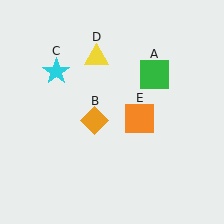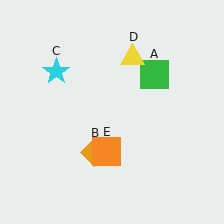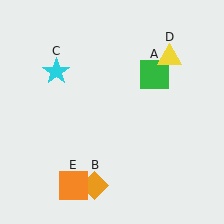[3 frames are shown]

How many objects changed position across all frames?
3 objects changed position: orange diamond (object B), yellow triangle (object D), orange square (object E).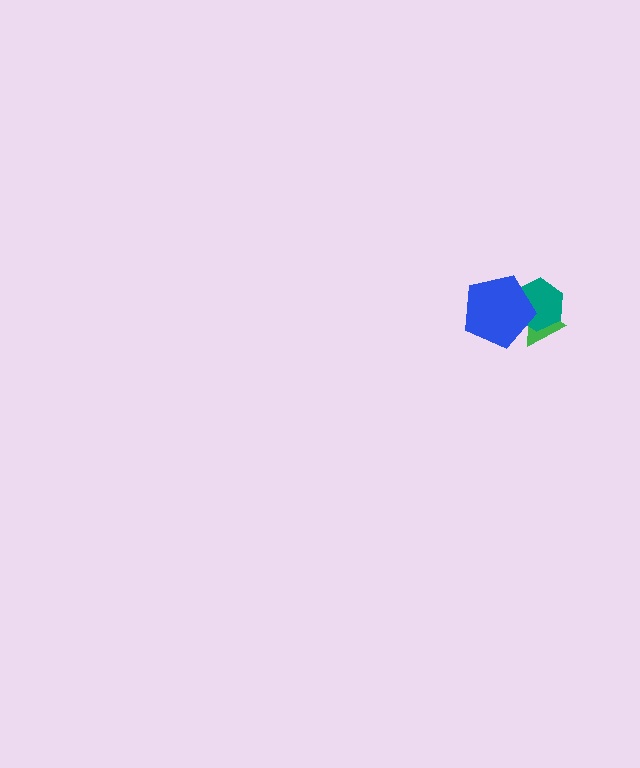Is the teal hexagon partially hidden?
Yes, it is partially covered by another shape.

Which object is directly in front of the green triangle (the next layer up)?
The teal hexagon is directly in front of the green triangle.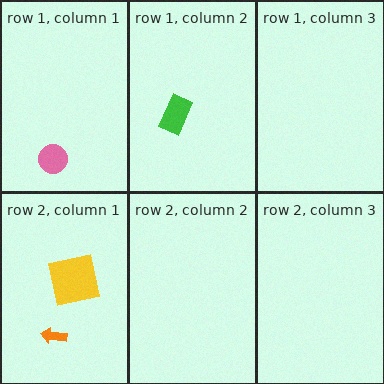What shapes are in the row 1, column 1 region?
The pink circle.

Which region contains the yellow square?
The row 2, column 1 region.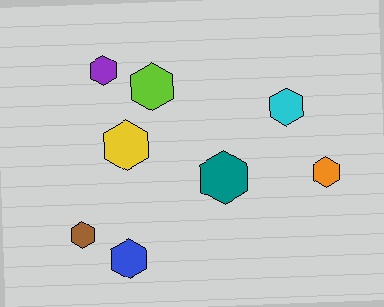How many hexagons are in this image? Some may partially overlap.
There are 8 hexagons.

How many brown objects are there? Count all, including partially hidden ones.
There is 1 brown object.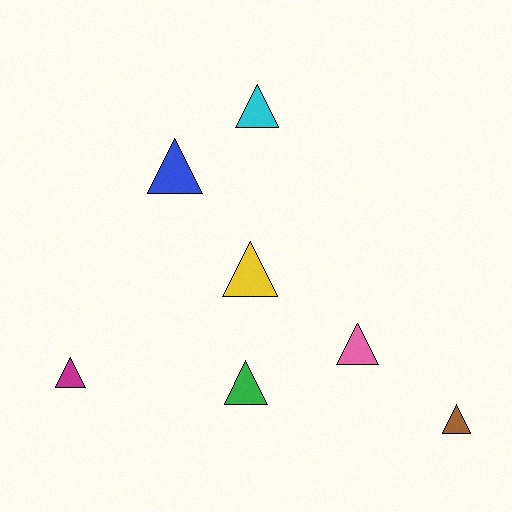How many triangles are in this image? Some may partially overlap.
There are 7 triangles.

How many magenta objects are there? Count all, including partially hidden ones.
There is 1 magenta object.